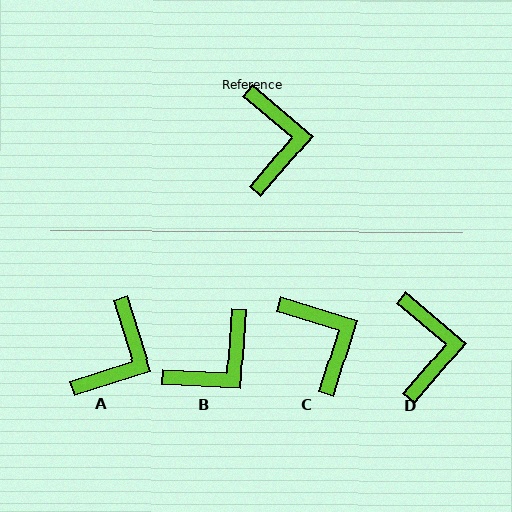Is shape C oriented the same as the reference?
No, it is off by about 23 degrees.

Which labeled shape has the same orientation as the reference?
D.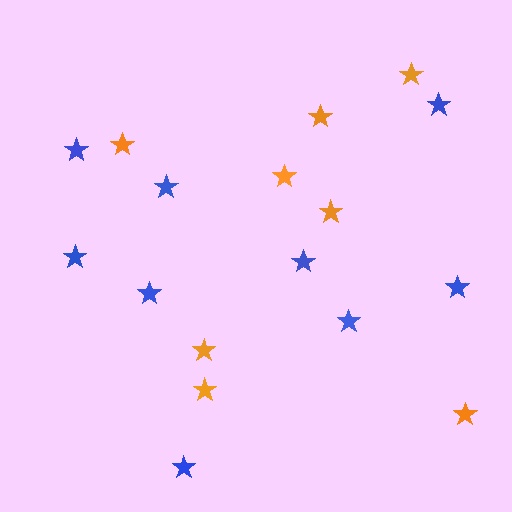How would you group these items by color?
There are 2 groups: one group of blue stars (9) and one group of orange stars (8).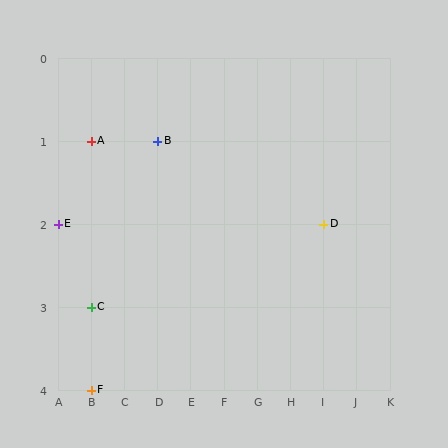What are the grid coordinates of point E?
Point E is at grid coordinates (A, 2).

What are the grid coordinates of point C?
Point C is at grid coordinates (B, 3).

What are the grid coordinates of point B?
Point B is at grid coordinates (D, 1).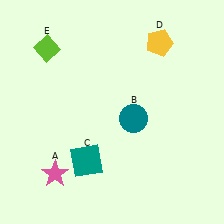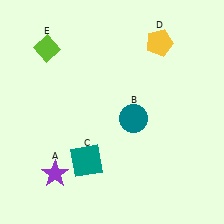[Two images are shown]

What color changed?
The star (A) changed from pink in Image 1 to purple in Image 2.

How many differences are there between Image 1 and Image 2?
There is 1 difference between the two images.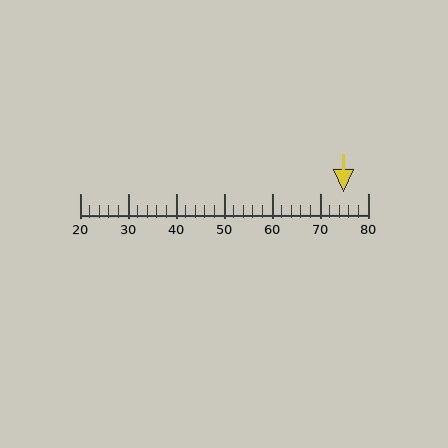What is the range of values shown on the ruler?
The ruler shows values from 20 to 80.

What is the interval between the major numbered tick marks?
The major tick marks are spaced 10 units apart.